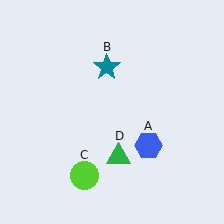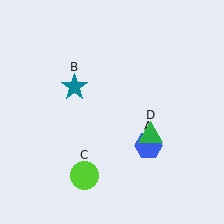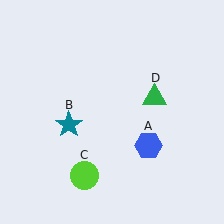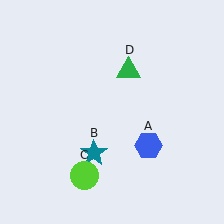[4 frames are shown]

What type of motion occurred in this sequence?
The teal star (object B), green triangle (object D) rotated counterclockwise around the center of the scene.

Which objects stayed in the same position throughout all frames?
Blue hexagon (object A) and lime circle (object C) remained stationary.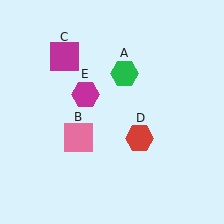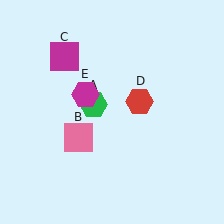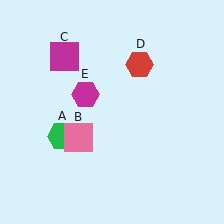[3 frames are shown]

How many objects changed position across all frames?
2 objects changed position: green hexagon (object A), red hexagon (object D).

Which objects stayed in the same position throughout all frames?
Pink square (object B) and magenta square (object C) and magenta hexagon (object E) remained stationary.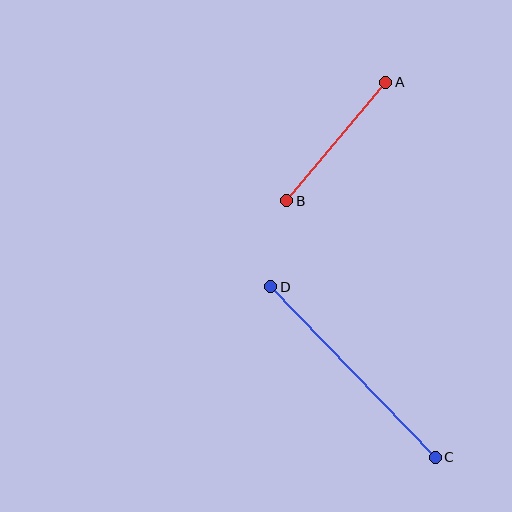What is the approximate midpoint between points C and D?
The midpoint is at approximately (353, 372) pixels.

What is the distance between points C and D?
The distance is approximately 237 pixels.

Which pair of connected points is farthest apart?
Points C and D are farthest apart.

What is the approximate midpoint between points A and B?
The midpoint is at approximately (336, 142) pixels.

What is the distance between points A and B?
The distance is approximately 154 pixels.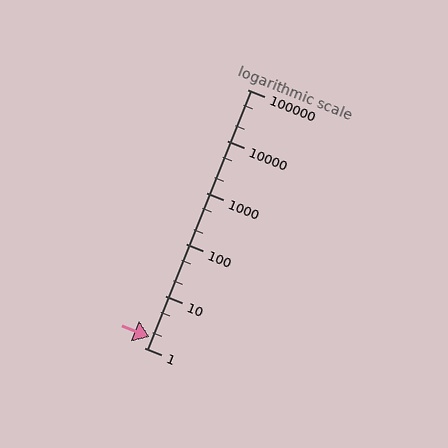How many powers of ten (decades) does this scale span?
The scale spans 5 decades, from 1 to 100000.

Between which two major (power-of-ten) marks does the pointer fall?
The pointer is between 1 and 10.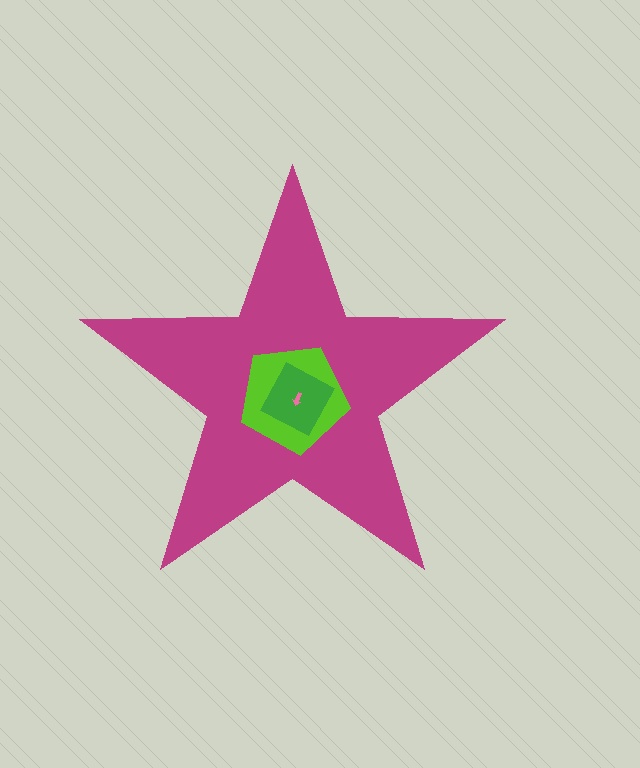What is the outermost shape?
The magenta star.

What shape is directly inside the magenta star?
The lime pentagon.